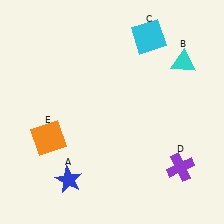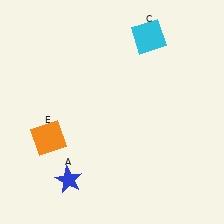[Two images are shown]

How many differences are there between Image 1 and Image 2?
There are 2 differences between the two images.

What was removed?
The purple cross (D), the cyan triangle (B) were removed in Image 2.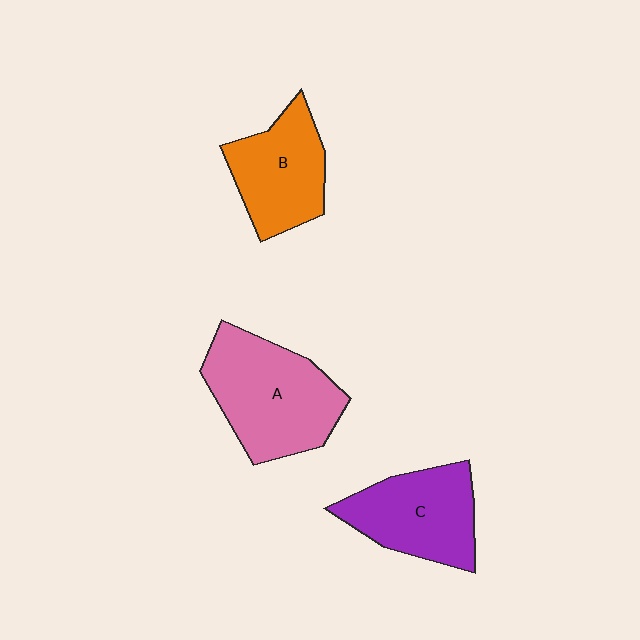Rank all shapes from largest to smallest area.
From largest to smallest: A (pink), C (purple), B (orange).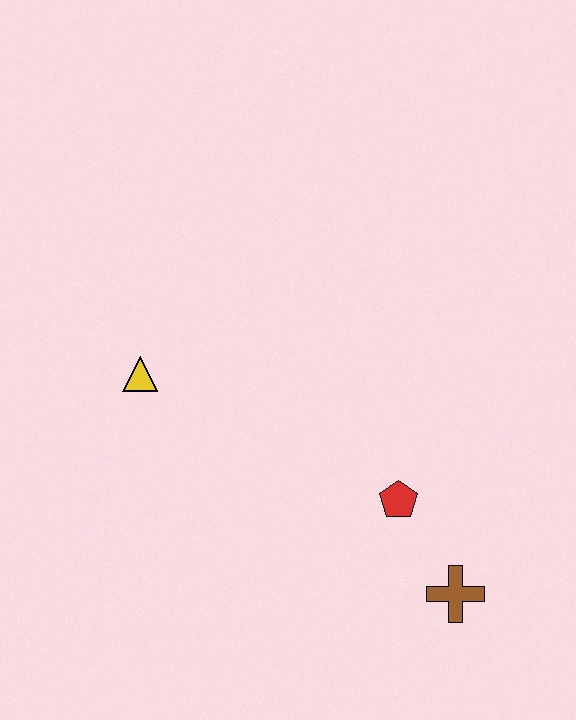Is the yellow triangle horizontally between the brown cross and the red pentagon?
No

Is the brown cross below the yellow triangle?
Yes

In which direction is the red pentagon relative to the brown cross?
The red pentagon is above the brown cross.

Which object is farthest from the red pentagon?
The yellow triangle is farthest from the red pentagon.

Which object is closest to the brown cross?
The red pentagon is closest to the brown cross.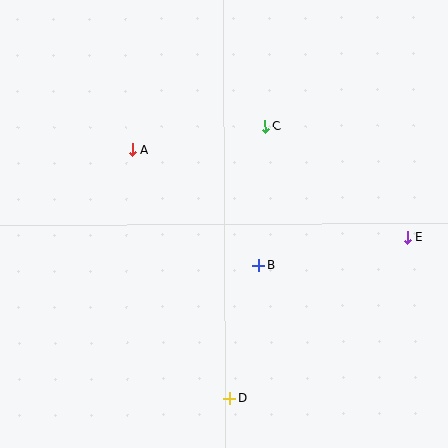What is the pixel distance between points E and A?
The distance between E and A is 289 pixels.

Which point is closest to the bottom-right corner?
Point E is closest to the bottom-right corner.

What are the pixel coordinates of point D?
Point D is at (230, 398).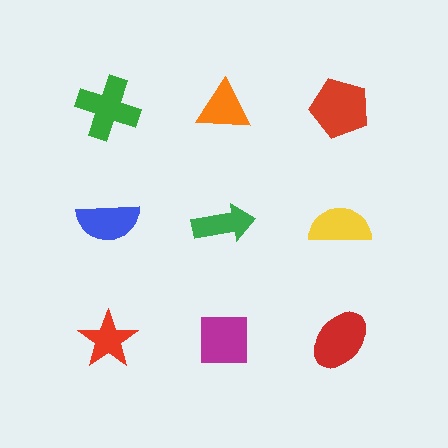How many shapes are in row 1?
3 shapes.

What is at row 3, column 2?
A magenta square.